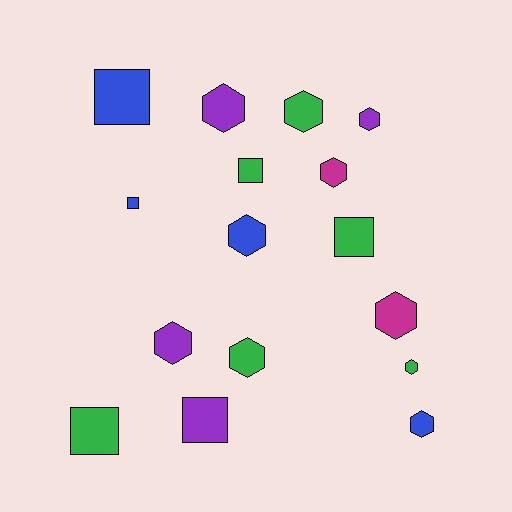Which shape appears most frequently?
Hexagon, with 10 objects.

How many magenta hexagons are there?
There are 2 magenta hexagons.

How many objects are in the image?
There are 16 objects.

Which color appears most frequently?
Green, with 6 objects.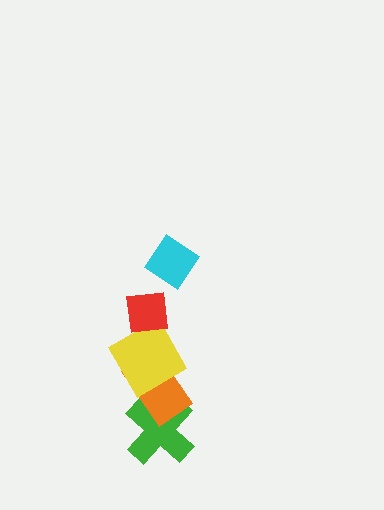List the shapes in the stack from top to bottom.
From top to bottom: the cyan diamond, the red square, the yellow diamond, the orange rectangle, the green cross.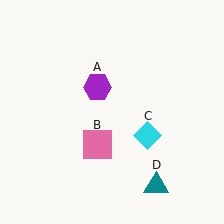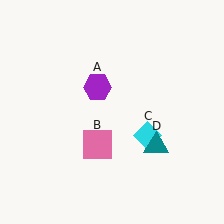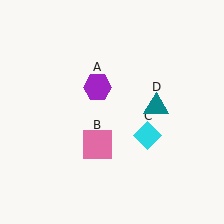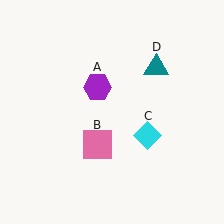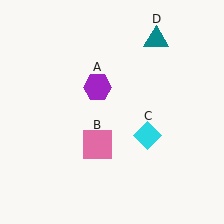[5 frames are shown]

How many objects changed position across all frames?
1 object changed position: teal triangle (object D).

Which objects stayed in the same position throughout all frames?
Purple hexagon (object A) and pink square (object B) and cyan diamond (object C) remained stationary.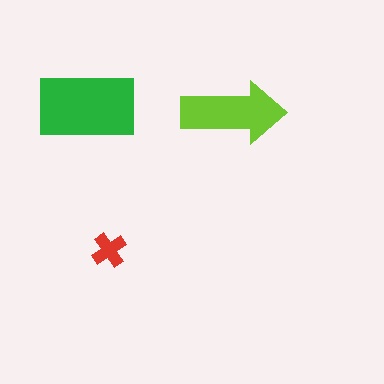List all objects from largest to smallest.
The green rectangle, the lime arrow, the red cross.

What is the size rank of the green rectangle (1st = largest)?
1st.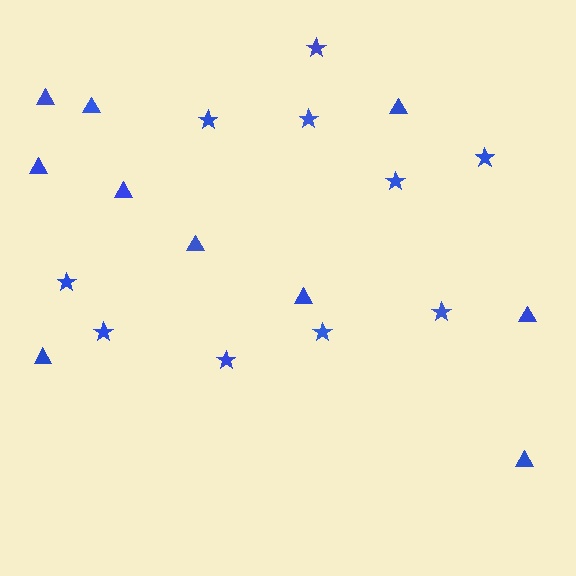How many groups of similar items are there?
There are 2 groups: one group of stars (10) and one group of triangles (10).